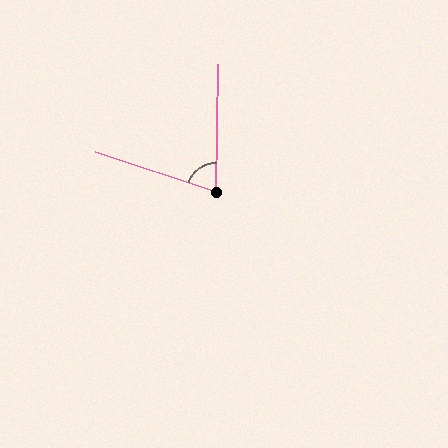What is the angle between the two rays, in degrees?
Approximately 73 degrees.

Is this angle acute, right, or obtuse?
It is acute.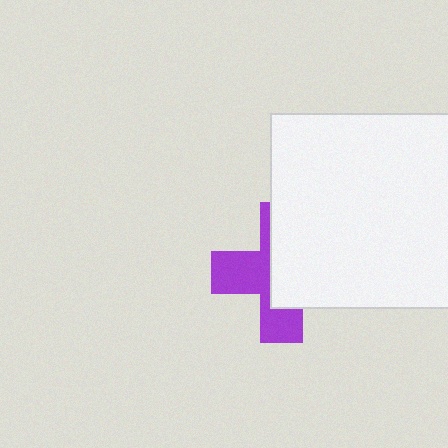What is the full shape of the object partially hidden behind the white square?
The partially hidden object is a purple cross.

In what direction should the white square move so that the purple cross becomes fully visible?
The white square should move right. That is the shortest direction to clear the overlap and leave the purple cross fully visible.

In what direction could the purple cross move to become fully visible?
The purple cross could move left. That would shift it out from behind the white square entirely.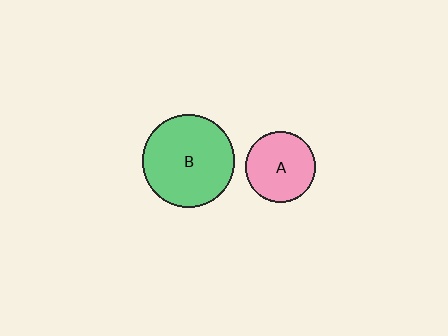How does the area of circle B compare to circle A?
Approximately 1.7 times.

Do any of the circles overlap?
No, none of the circles overlap.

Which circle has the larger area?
Circle B (green).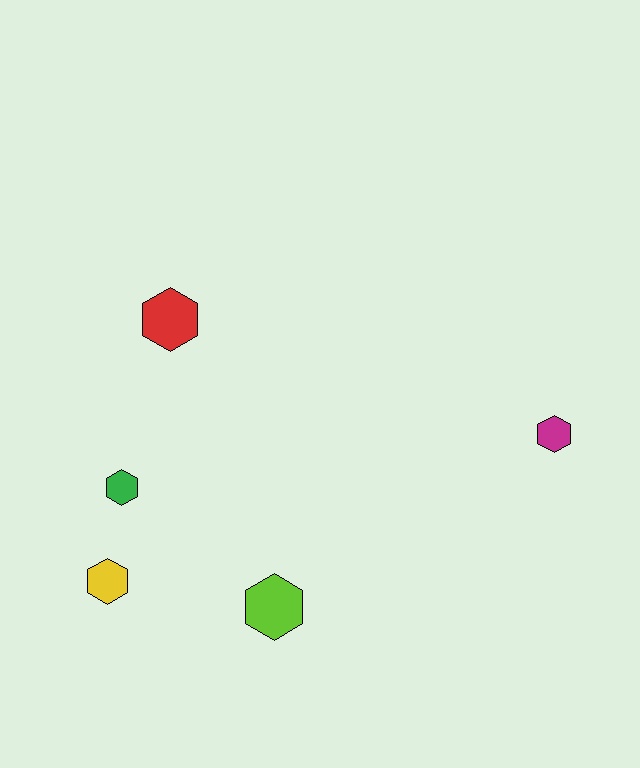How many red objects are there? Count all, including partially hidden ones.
There is 1 red object.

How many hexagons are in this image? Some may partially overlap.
There are 5 hexagons.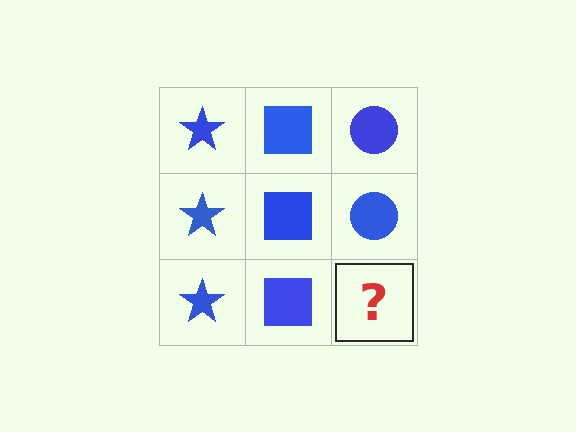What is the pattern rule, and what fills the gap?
The rule is that each column has a consistent shape. The gap should be filled with a blue circle.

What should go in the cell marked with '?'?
The missing cell should contain a blue circle.